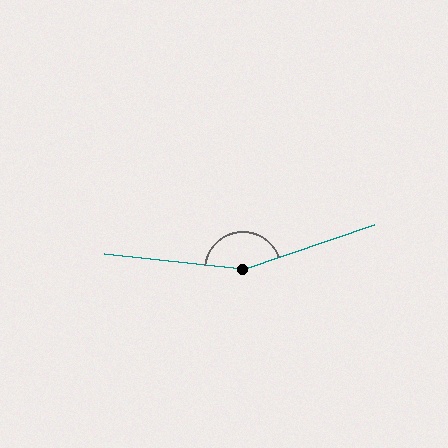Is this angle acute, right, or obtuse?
It is obtuse.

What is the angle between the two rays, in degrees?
Approximately 155 degrees.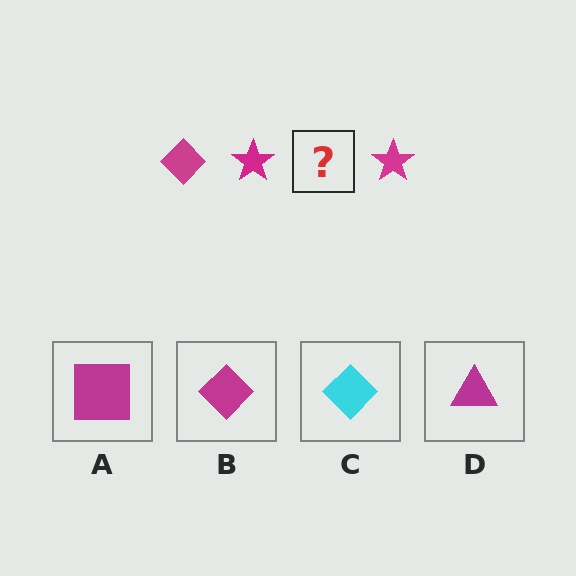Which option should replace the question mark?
Option B.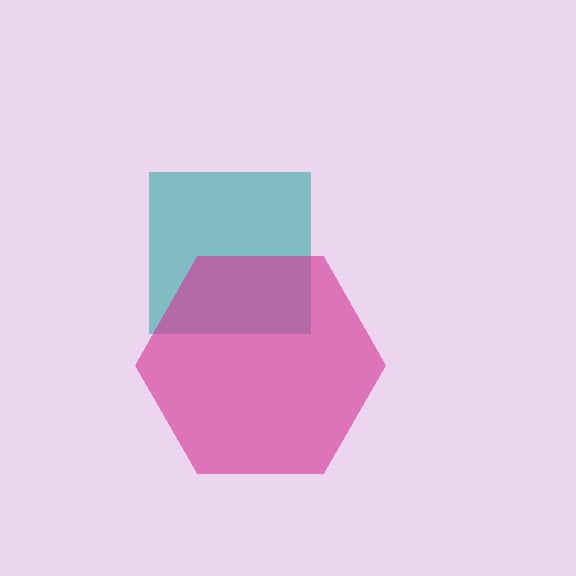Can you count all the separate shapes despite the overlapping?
Yes, there are 2 separate shapes.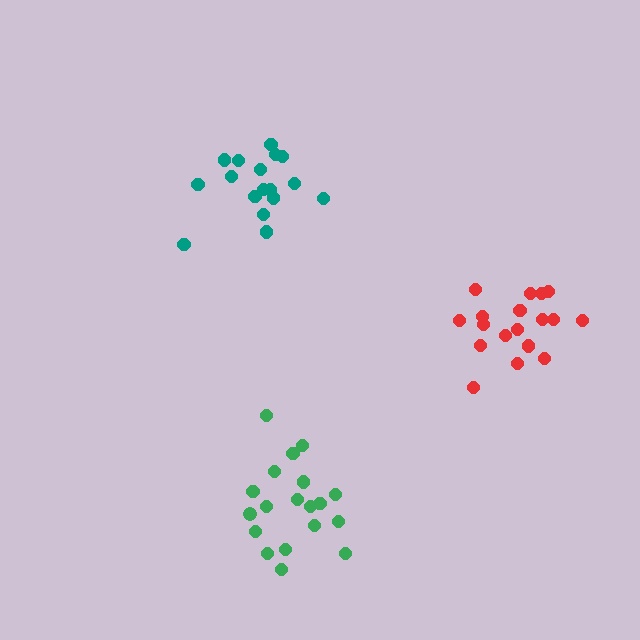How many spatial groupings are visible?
There are 3 spatial groupings.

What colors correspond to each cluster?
The clusters are colored: green, red, teal.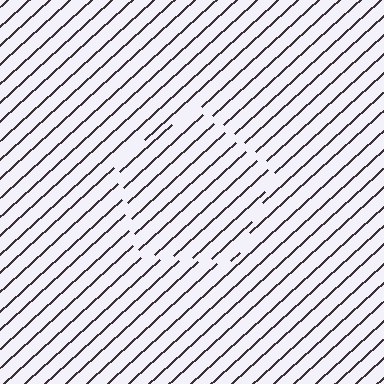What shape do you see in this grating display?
An illusory pentagon. The interior of the shape contains the same grating, shifted by half a period — the contour is defined by the phase discontinuity where line-ends from the inner and outer gratings abut.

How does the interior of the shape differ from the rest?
The interior of the shape contains the same grating, shifted by half a period — the contour is defined by the phase discontinuity where line-ends from the inner and outer gratings abut.